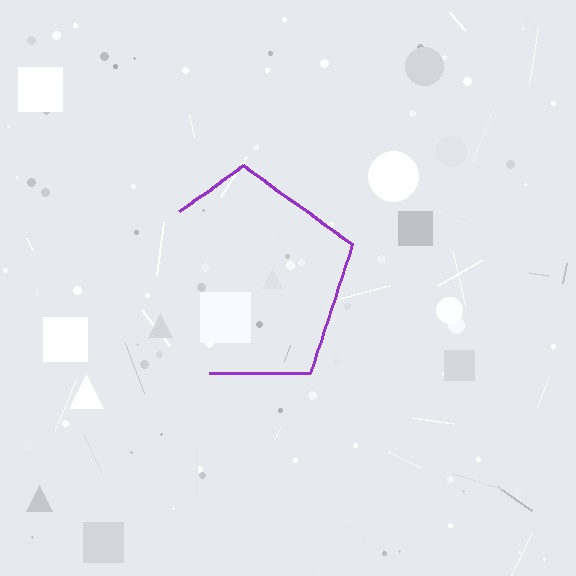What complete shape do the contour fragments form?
The contour fragments form a pentagon.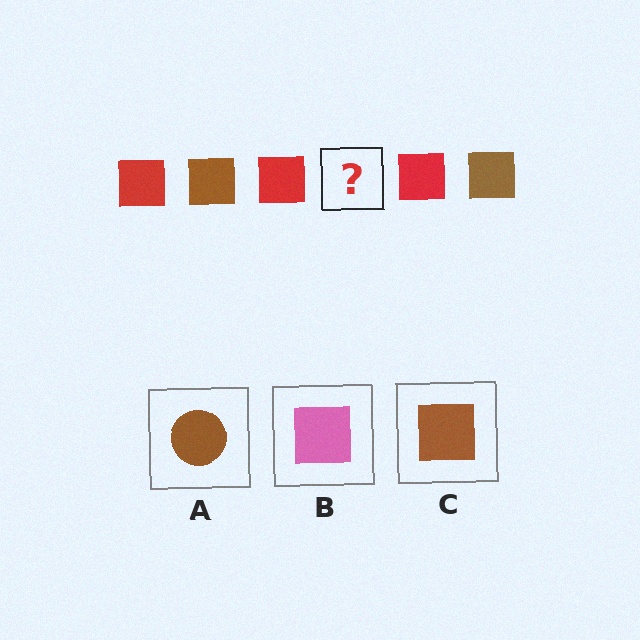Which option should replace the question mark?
Option C.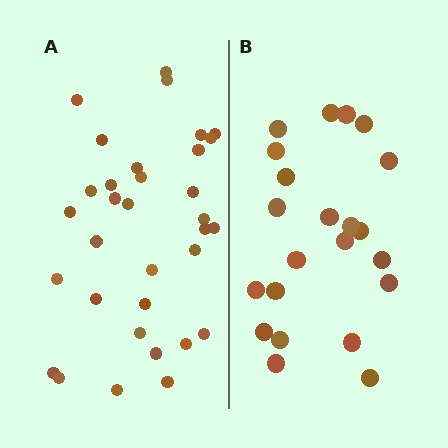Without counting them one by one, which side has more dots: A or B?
Region A (the left region) has more dots.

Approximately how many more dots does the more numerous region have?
Region A has roughly 12 or so more dots than region B.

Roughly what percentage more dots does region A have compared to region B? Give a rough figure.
About 50% more.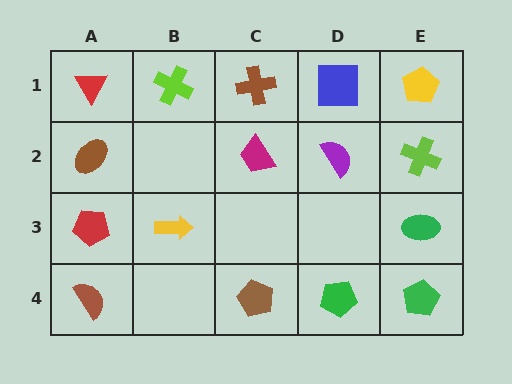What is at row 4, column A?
A brown semicircle.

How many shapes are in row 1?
5 shapes.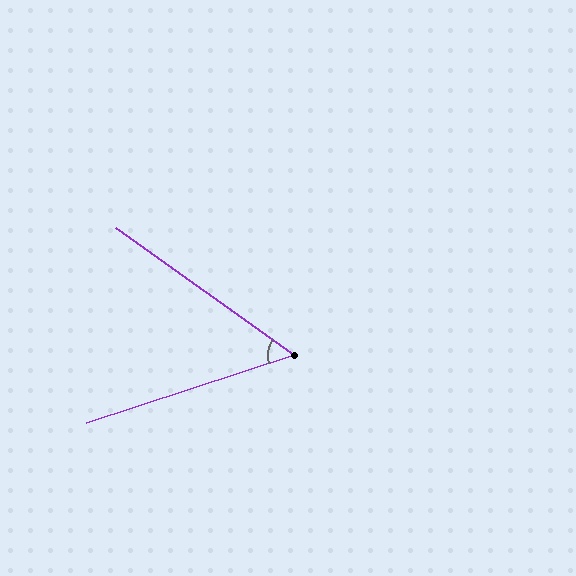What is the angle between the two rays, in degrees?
Approximately 54 degrees.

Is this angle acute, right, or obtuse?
It is acute.